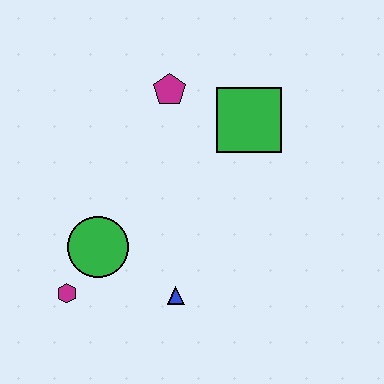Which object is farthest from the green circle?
The green square is farthest from the green circle.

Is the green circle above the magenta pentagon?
No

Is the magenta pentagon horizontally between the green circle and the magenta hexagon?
No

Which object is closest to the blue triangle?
The green circle is closest to the blue triangle.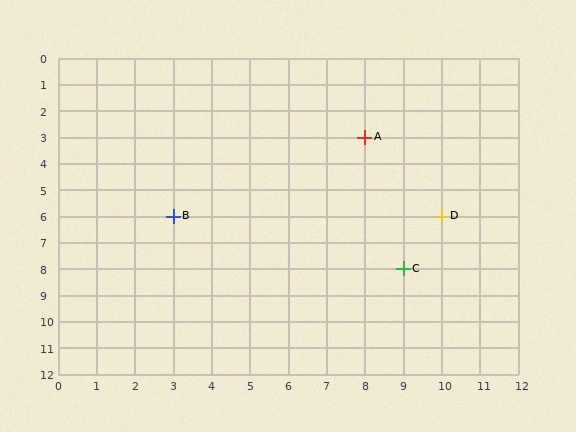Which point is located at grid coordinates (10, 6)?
Point D is at (10, 6).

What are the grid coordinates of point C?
Point C is at grid coordinates (9, 8).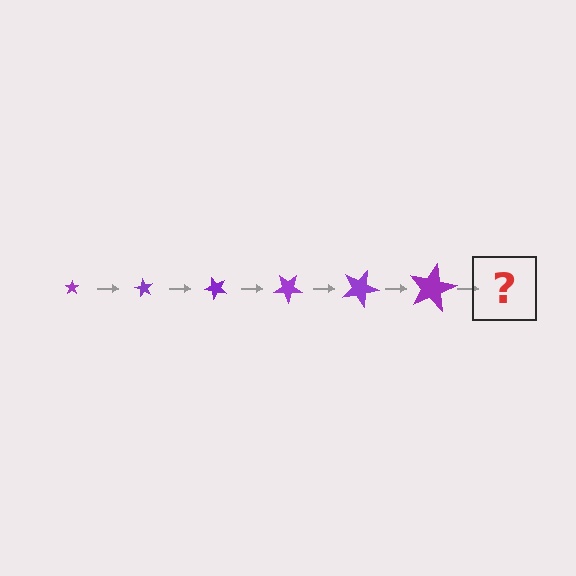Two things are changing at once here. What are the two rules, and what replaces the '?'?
The two rules are that the star grows larger each step and it rotates 60 degrees each step. The '?' should be a star, larger than the previous one and rotated 360 degrees from the start.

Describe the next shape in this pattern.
It should be a star, larger than the previous one and rotated 360 degrees from the start.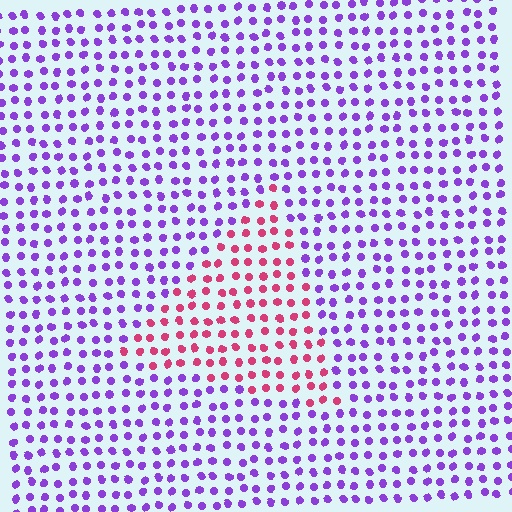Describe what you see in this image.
The image is filled with small purple elements in a uniform arrangement. A triangle-shaped region is visible where the elements are tinted to a slightly different hue, forming a subtle color boundary.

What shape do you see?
I see a triangle.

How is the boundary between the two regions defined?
The boundary is defined purely by a slight shift in hue (about 66 degrees). Spacing, size, and orientation are identical on both sides.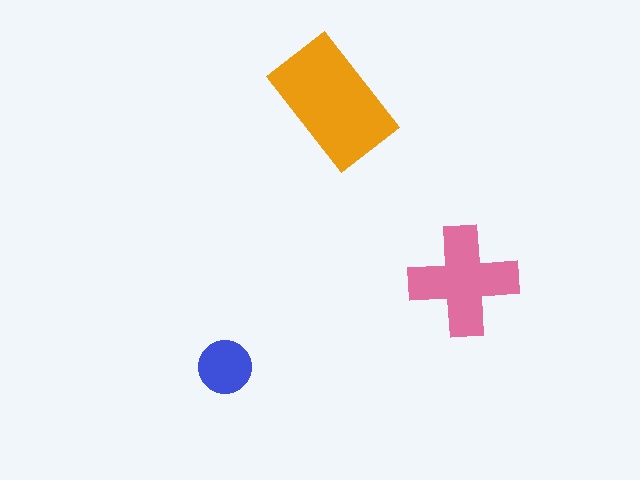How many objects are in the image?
There are 3 objects in the image.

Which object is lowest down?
The blue circle is bottommost.